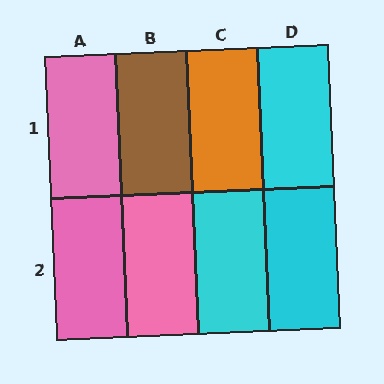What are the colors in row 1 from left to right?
Pink, brown, orange, cyan.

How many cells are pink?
3 cells are pink.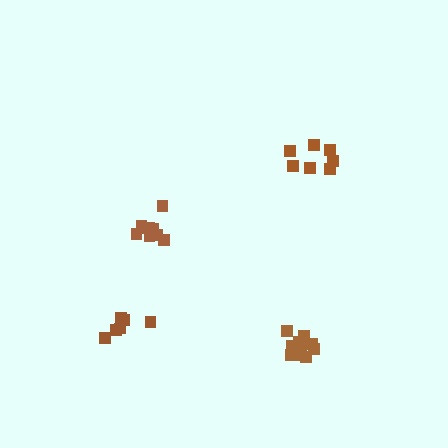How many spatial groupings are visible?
There are 4 spatial groupings.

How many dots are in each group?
Group 1: 11 dots, Group 2: 6 dots, Group 3: 7 dots, Group 4: 10 dots (34 total).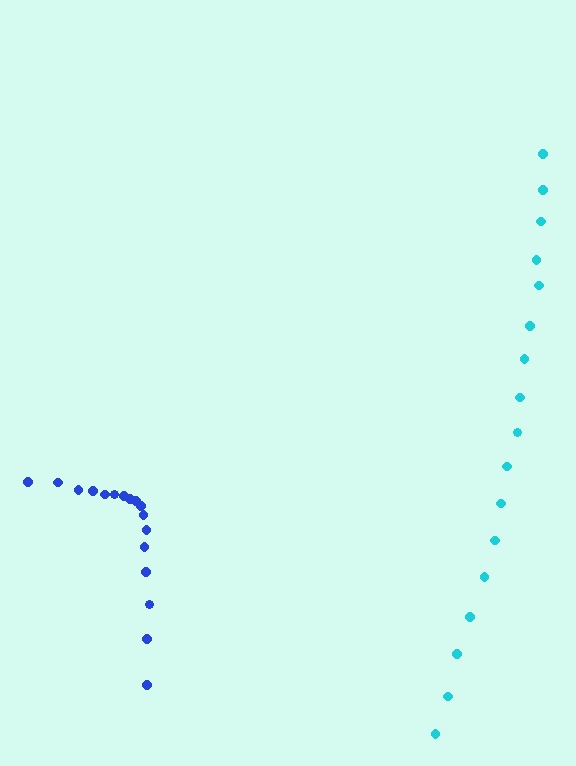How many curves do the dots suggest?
There are 2 distinct paths.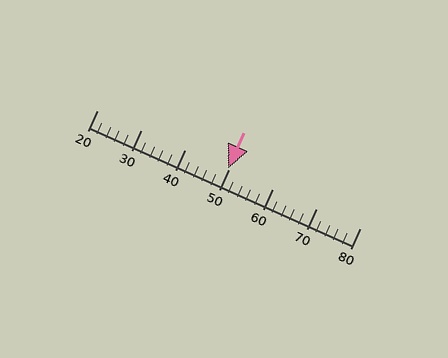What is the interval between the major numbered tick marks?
The major tick marks are spaced 10 units apart.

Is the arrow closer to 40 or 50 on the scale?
The arrow is closer to 50.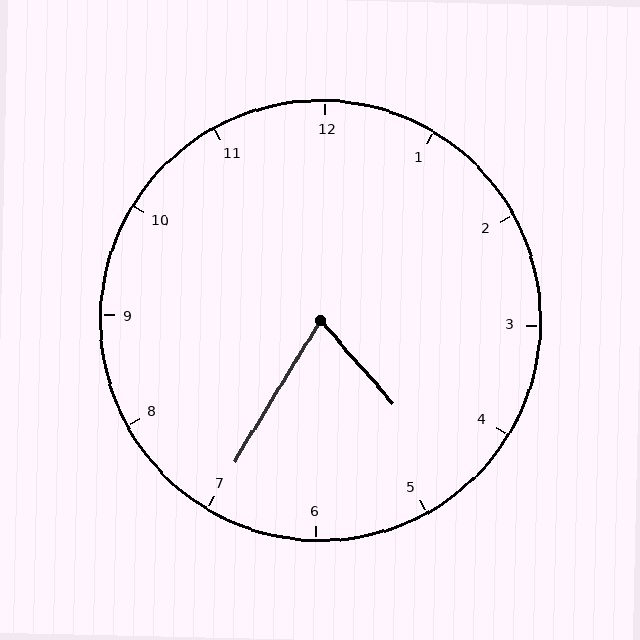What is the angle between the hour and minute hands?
Approximately 72 degrees.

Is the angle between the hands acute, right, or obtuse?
It is acute.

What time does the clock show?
4:35.